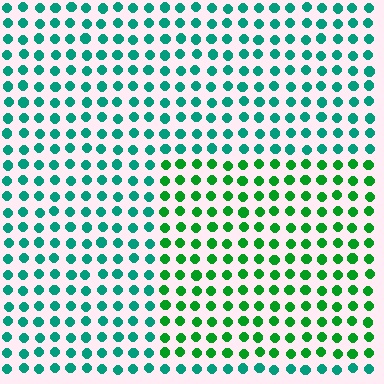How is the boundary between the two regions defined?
The boundary is defined purely by a slight shift in hue (about 38 degrees). Spacing, size, and orientation are identical on both sides.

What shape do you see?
I see a rectangle.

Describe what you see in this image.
The image is filled with small teal elements in a uniform arrangement. A rectangle-shaped region is visible where the elements are tinted to a slightly different hue, forming a subtle color boundary.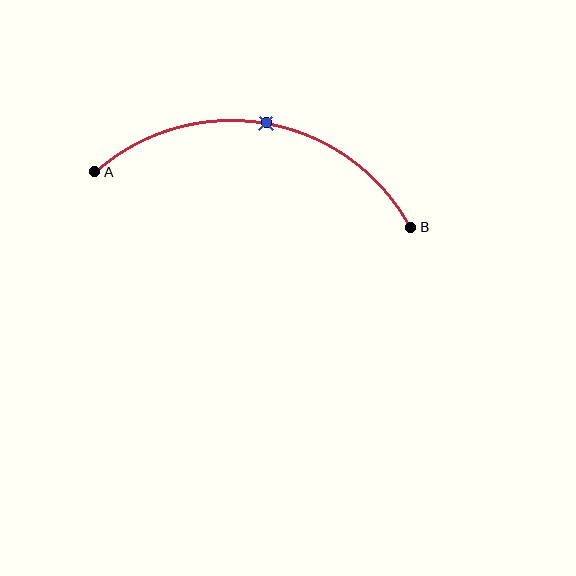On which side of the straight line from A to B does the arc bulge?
The arc bulges above the straight line connecting A and B.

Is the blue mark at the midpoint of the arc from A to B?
Yes. The blue mark lies on the arc at equal arc-length from both A and B — it is the arc midpoint.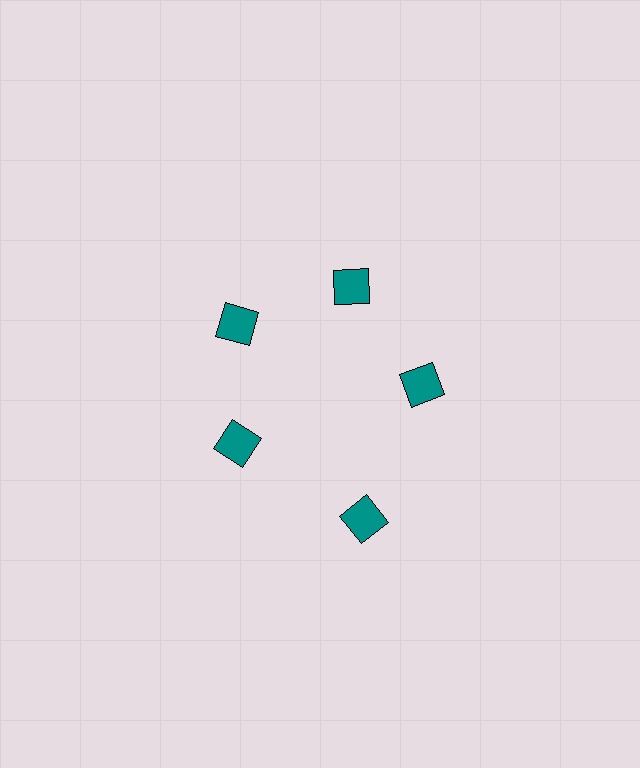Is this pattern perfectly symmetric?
No. The 5 teal squares are arranged in a ring, but one element near the 5 o'clock position is pushed outward from the center, breaking the 5-fold rotational symmetry.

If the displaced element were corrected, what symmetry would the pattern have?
It would have 5-fold rotational symmetry — the pattern would map onto itself every 72 degrees.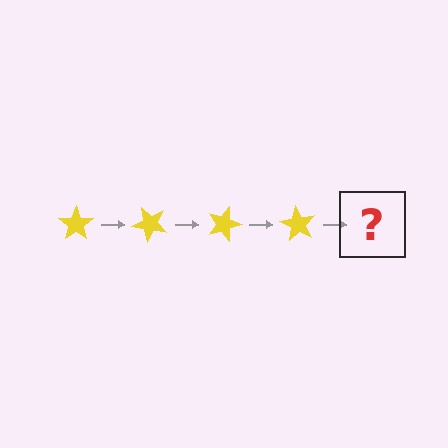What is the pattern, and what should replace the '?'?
The pattern is that the star rotates 45 degrees each step. The '?' should be a yellow star rotated 180 degrees.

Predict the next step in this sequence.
The next step is a yellow star rotated 180 degrees.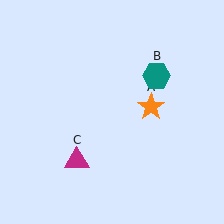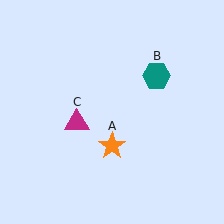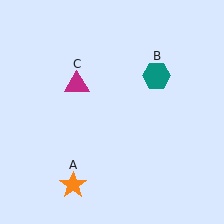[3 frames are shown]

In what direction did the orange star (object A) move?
The orange star (object A) moved down and to the left.